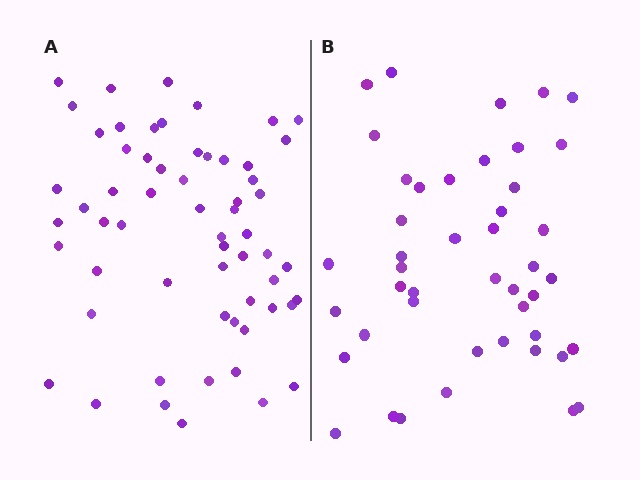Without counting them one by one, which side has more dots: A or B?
Region A (the left region) has more dots.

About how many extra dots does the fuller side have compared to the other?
Region A has approximately 15 more dots than region B.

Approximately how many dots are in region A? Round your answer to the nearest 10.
About 60 dots.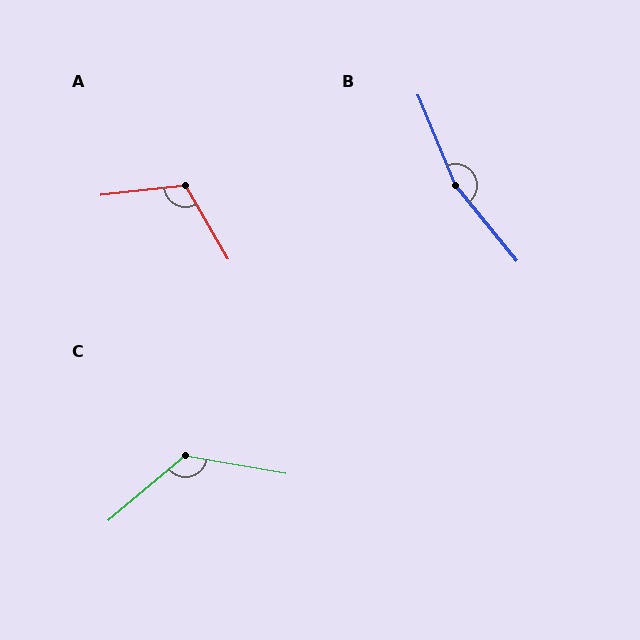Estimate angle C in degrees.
Approximately 130 degrees.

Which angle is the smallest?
A, at approximately 114 degrees.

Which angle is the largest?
B, at approximately 164 degrees.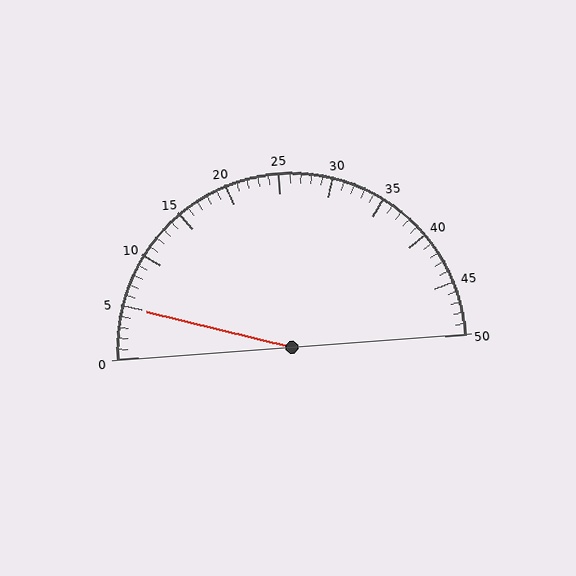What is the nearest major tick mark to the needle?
The nearest major tick mark is 5.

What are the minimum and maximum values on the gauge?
The gauge ranges from 0 to 50.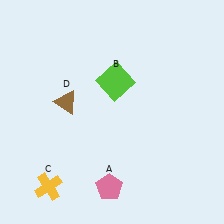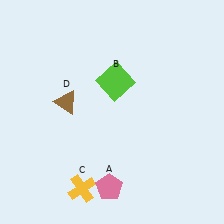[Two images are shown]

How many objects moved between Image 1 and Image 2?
1 object moved between the two images.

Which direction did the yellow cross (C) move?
The yellow cross (C) moved right.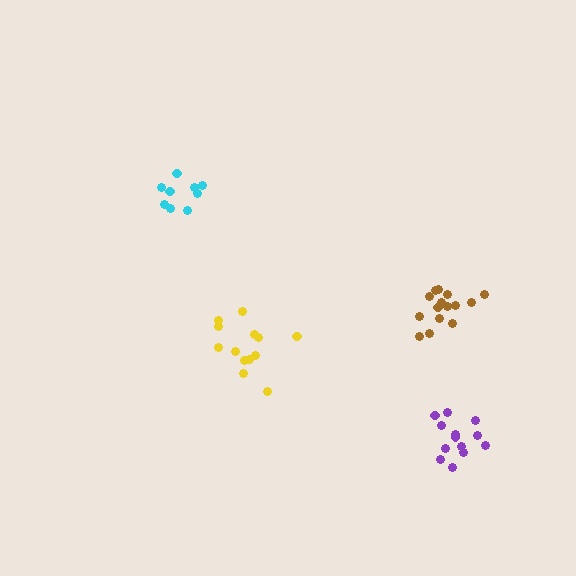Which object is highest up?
The cyan cluster is topmost.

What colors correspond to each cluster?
The clusters are colored: yellow, brown, cyan, purple.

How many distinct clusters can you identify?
There are 4 distinct clusters.